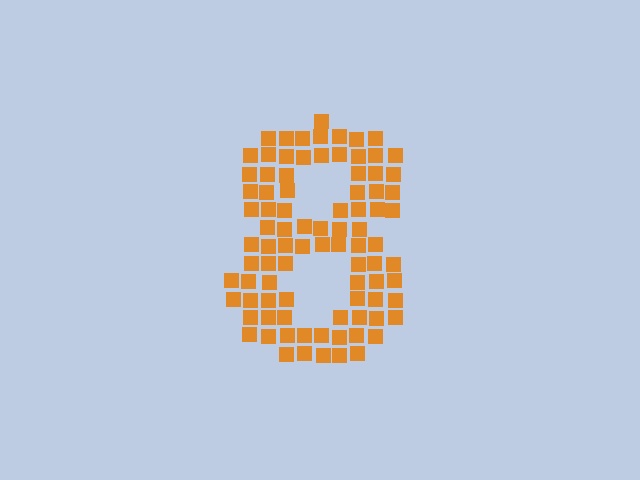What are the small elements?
The small elements are squares.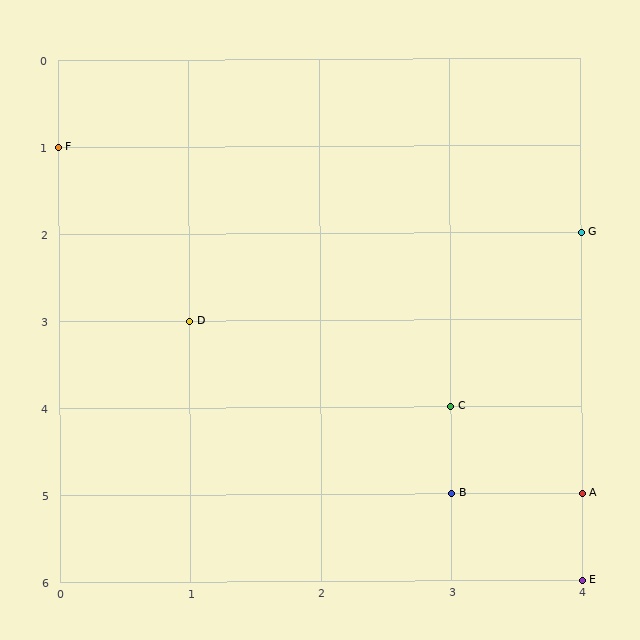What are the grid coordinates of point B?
Point B is at grid coordinates (3, 5).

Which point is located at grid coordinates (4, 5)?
Point A is at (4, 5).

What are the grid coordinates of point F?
Point F is at grid coordinates (0, 1).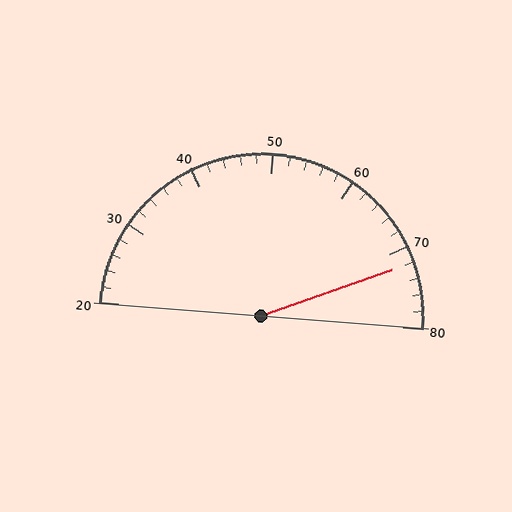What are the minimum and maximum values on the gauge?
The gauge ranges from 20 to 80.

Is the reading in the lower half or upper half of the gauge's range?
The reading is in the upper half of the range (20 to 80).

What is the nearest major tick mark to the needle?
The nearest major tick mark is 70.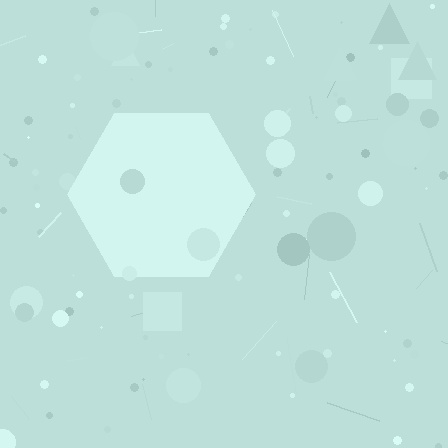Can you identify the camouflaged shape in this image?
The camouflaged shape is a hexagon.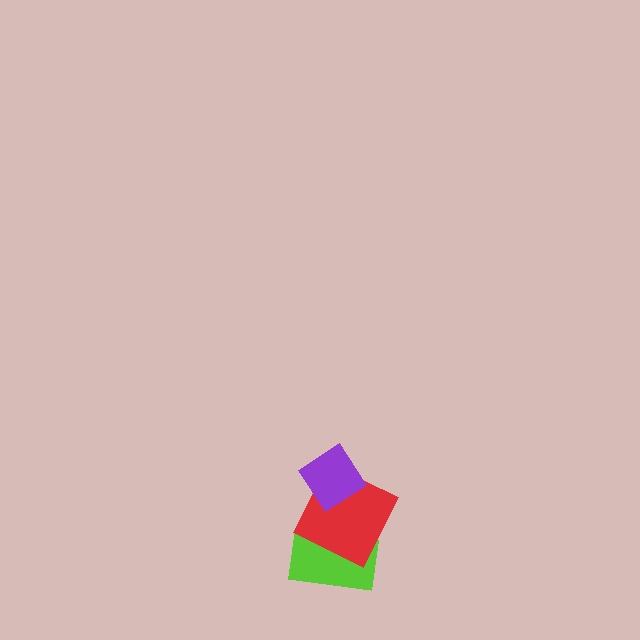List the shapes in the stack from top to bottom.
From top to bottom: the purple diamond, the red square, the lime rectangle.